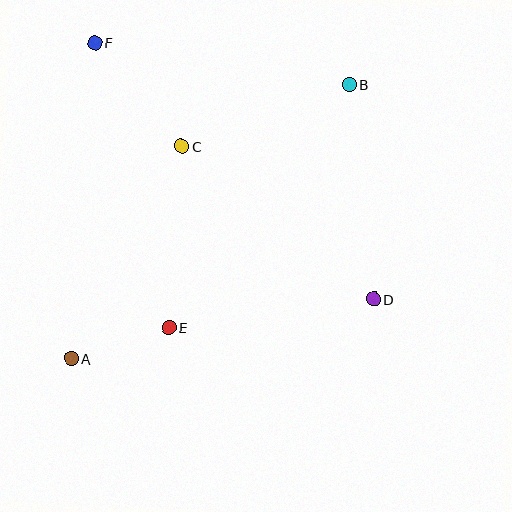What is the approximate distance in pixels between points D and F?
The distance between D and F is approximately 379 pixels.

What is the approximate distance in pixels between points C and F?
The distance between C and F is approximately 135 pixels.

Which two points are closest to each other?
Points A and E are closest to each other.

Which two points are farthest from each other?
Points A and B are farthest from each other.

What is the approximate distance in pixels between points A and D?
The distance between A and D is approximately 308 pixels.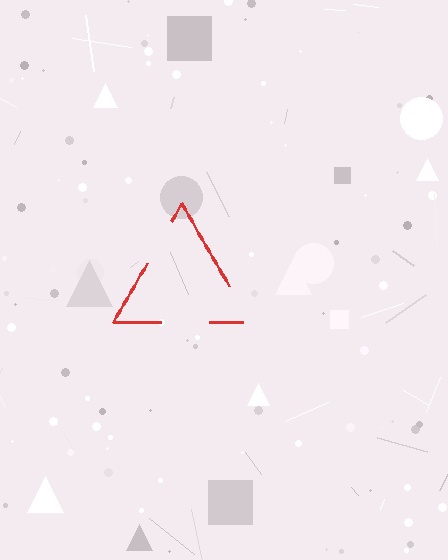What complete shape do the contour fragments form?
The contour fragments form a triangle.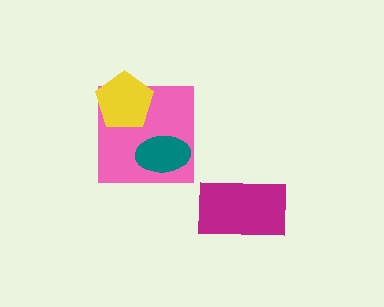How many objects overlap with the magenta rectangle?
0 objects overlap with the magenta rectangle.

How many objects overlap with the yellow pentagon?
1 object overlaps with the yellow pentagon.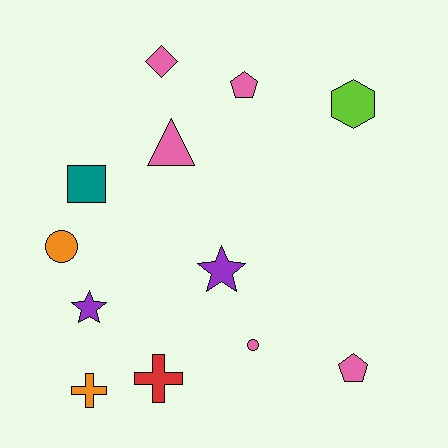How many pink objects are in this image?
There are 5 pink objects.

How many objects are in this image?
There are 12 objects.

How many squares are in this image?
There is 1 square.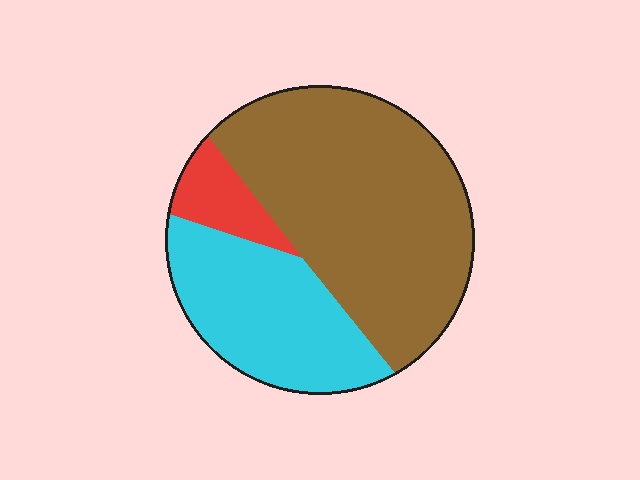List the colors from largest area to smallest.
From largest to smallest: brown, cyan, red.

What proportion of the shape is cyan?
Cyan covers roughly 30% of the shape.